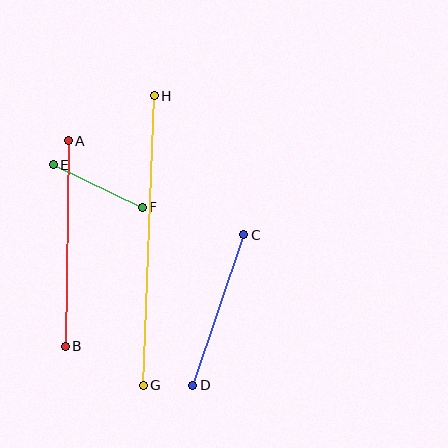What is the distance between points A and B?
The distance is approximately 206 pixels.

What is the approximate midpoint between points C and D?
The midpoint is at approximately (218, 310) pixels.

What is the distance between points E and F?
The distance is approximately 99 pixels.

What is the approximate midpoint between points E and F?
The midpoint is at approximately (98, 186) pixels.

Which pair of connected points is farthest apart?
Points G and H are farthest apart.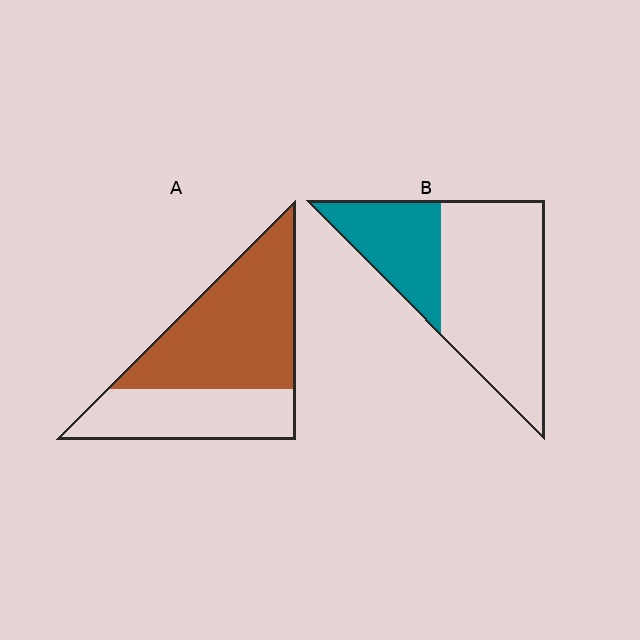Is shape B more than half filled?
No.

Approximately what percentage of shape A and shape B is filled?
A is approximately 60% and B is approximately 30%.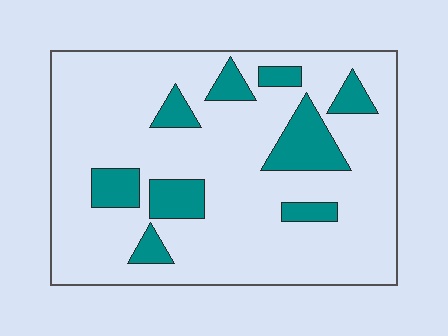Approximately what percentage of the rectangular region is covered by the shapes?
Approximately 20%.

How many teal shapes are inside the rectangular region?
9.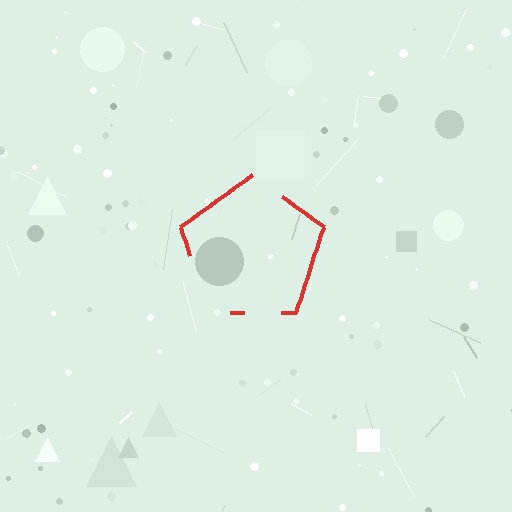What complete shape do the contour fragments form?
The contour fragments form a pentagon.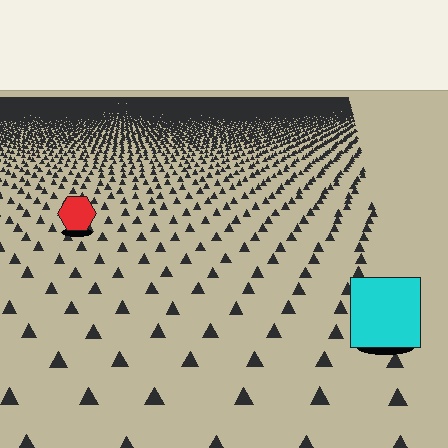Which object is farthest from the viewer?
The red hexagon is farthest from the viewer. It appears smaller and the ground texture around it is denser.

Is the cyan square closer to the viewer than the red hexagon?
Yes. The cyan square is closer — you can tell from the texture gradient: the ground texture is coarser near it.